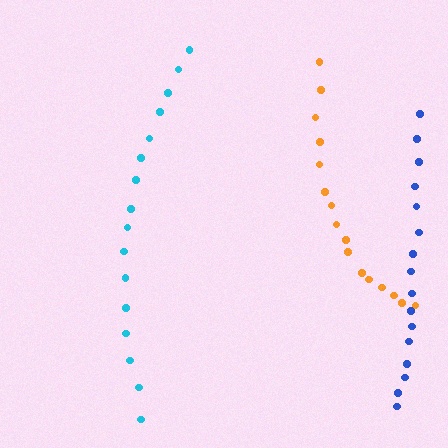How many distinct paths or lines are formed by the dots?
There are 3 distinct paths.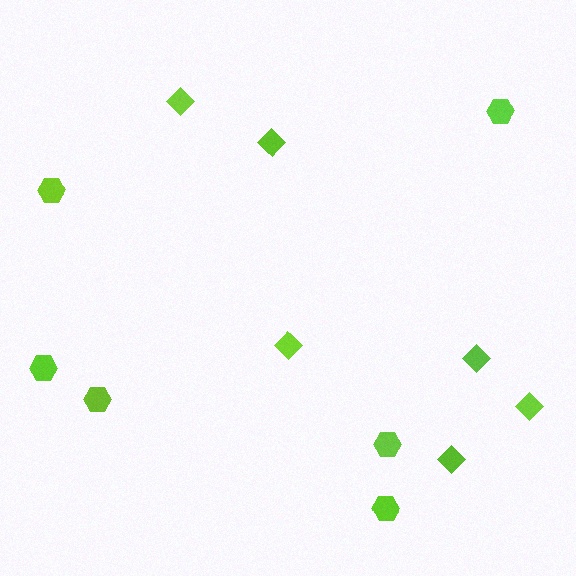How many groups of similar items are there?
There are 2 groups: one group of hexagons (6) and one group of diamonds (6).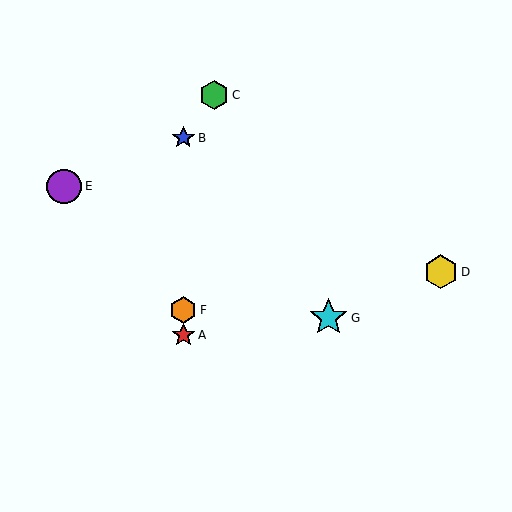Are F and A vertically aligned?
Yes, both are at x≈183.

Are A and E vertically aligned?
No, A is at x≈183 and E is at x≈64.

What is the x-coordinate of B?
Object B is at x≈183.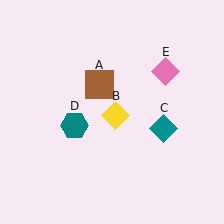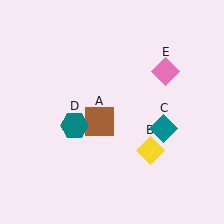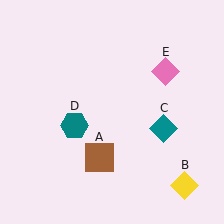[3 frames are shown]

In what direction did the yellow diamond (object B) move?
The yellow diamond (object B) moved down and to the right.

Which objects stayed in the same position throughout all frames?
Teal diamond (object C) and teal hexagon (object D) and pink diamond (object E) remained stationary.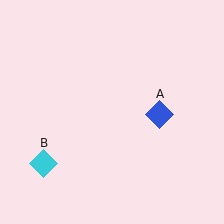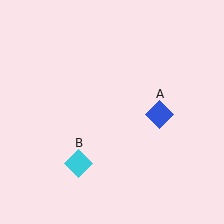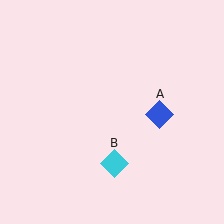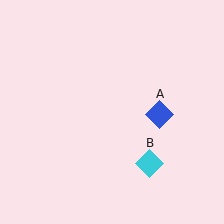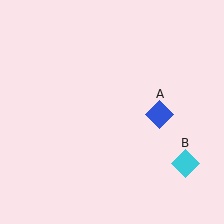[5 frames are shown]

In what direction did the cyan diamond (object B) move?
The cyan diamond (object B) moved right.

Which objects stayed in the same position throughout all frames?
Blue diamond (object A) remained stationary.